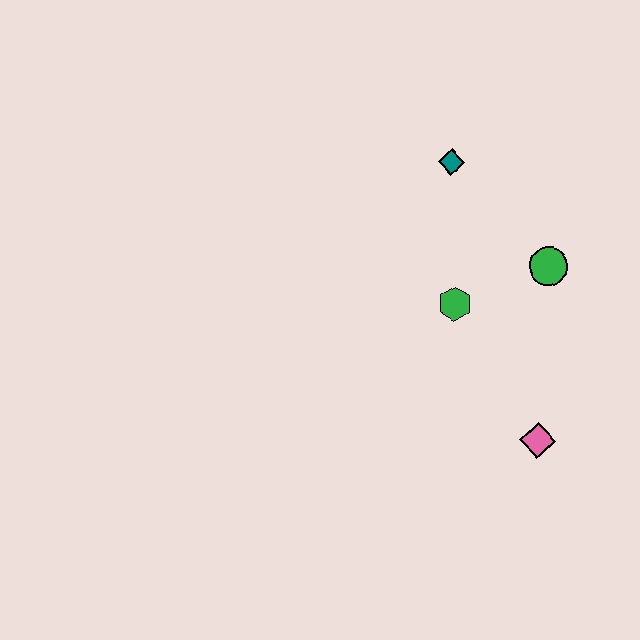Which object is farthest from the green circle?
The pink diamond is farthest from the green circle.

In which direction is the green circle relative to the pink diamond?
The green circle is above the pink diamond.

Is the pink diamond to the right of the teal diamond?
Yes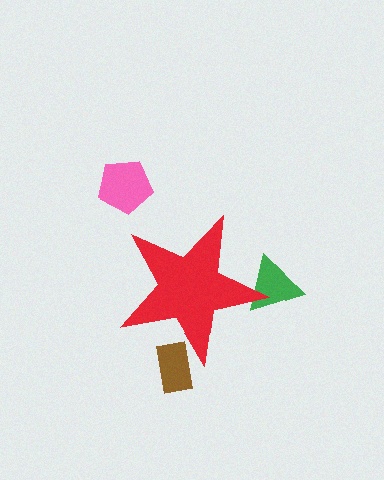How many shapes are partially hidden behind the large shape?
2 shapes are partially hidden.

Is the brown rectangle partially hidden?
Yes, the brown rectangle is partially hidden behind the red star.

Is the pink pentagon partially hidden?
No, the pink pentagon is fully visible.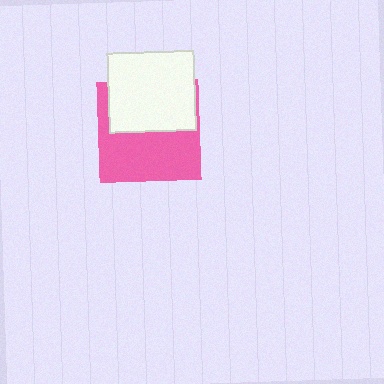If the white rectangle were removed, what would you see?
You would see the complete pink square.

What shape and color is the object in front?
The object in front is a white rectangle.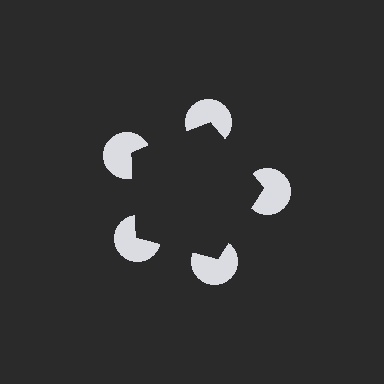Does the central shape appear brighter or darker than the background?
It typically appears slightly darker than the background, even though no actual brightness change is drawn.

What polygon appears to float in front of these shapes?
An illusory pentagon — its edges are inferred from the aligned wedge cuts in the pac-man discs, not physically drawn.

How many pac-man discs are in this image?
There are 5 — one at each vertex of the illusory pentagon.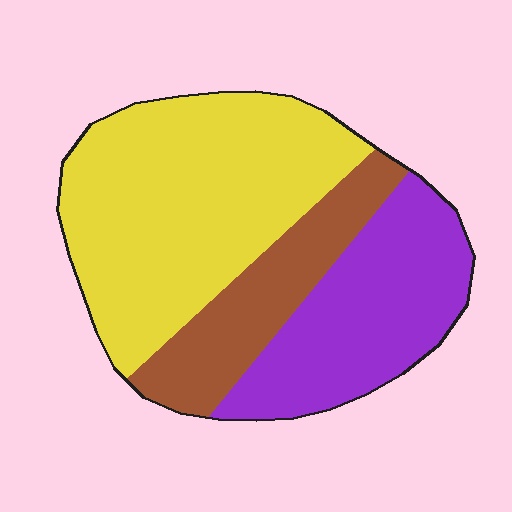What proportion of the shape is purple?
Purple covers about 30% of the shape.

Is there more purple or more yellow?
Yellow.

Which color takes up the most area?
Yellow, at roughly 50%.